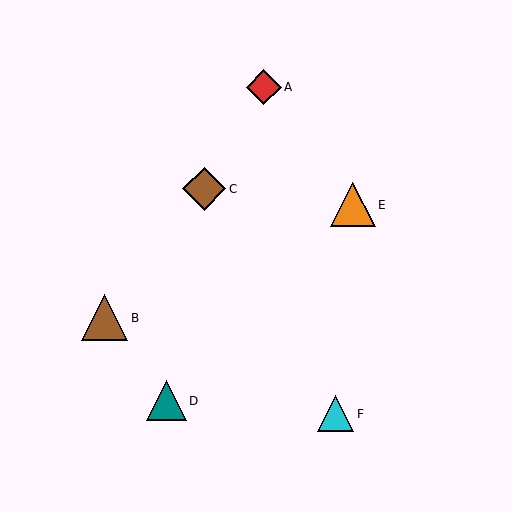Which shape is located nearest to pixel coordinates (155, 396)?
The teal triangle (labeled D) at (166, 401) is nearest to that location.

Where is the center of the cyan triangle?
The center of the cyan triangle is at (336, 414).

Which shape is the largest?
The brown triangle (labeled B) is the largest.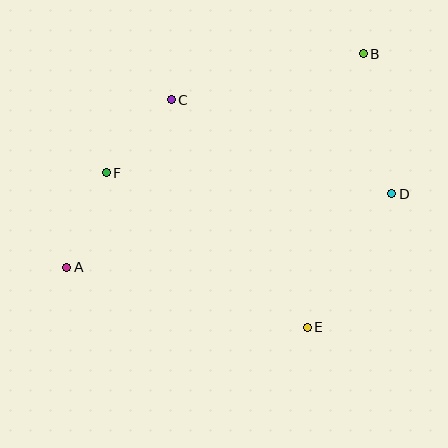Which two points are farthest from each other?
Points A and B are farthest from each other.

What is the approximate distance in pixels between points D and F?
The distance between D and F is approximately 286 pixels.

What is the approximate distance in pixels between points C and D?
The distance between C and D is approximately 240 pixels.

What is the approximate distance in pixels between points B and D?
The distance between B and D is approximately 143 pixels.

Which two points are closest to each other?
Points C and F are closest to each other.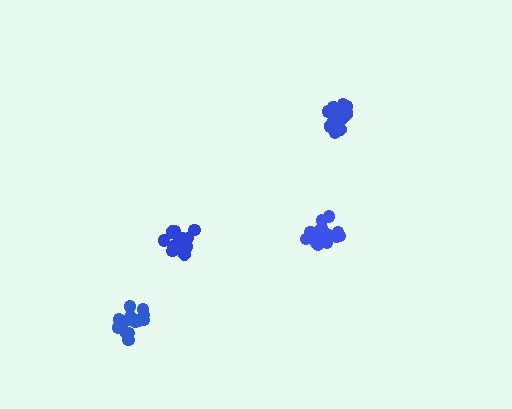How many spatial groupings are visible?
There are 4 spatial groupings.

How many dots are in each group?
Group 1: 17 dots, Group 2: 19 dots, Group 3: 19 dots, Group 4: 14 dots (69 total).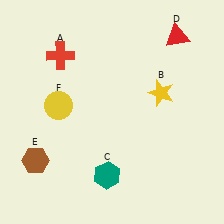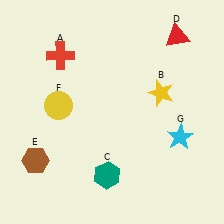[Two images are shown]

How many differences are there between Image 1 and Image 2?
There is 1 difference between the two images.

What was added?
A cyan star (G) was added in Image 2.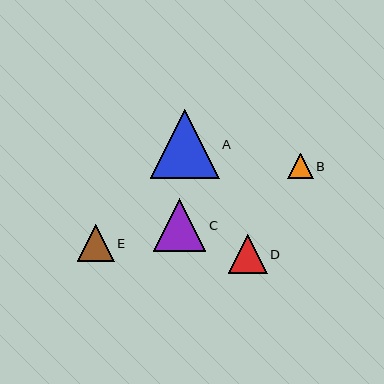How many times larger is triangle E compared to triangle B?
Triangle E is approximately 1.4 times the size of triangle B.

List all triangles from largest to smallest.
From largest to smallest: A, C, D, E, B.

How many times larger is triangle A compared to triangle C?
Triangle A is approximately 1.3 times the size of triangle C.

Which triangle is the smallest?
Triangle B is the smallest with a size of approximately 26 pixels.